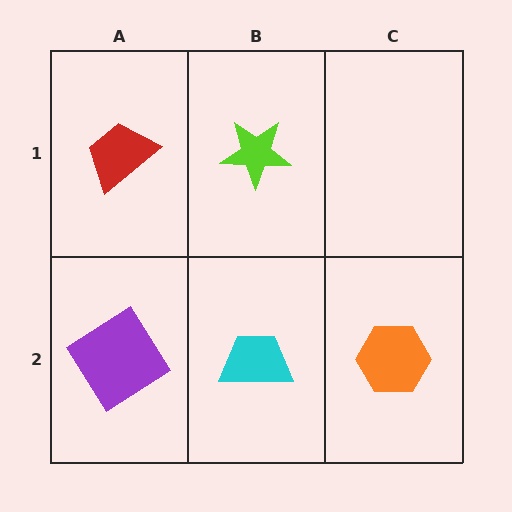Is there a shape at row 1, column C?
No, that cell is empty.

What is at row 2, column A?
A purple diamond.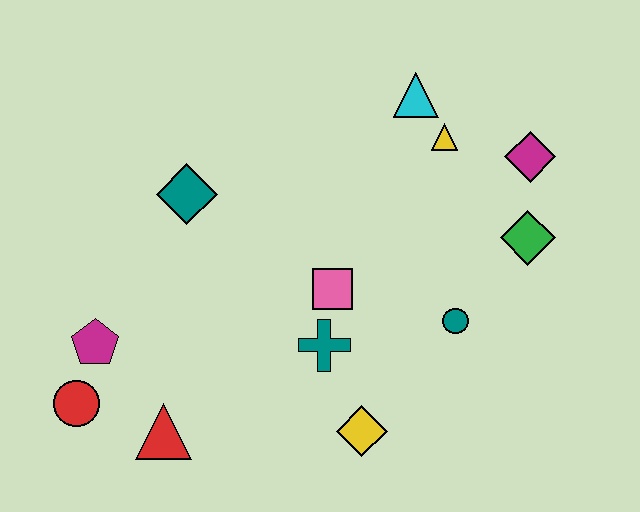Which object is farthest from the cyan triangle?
The red circle is farthest from the cyan triangle.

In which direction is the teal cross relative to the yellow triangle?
The teal cross is below the yellow triangle.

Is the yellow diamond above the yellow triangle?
No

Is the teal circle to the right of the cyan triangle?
Yes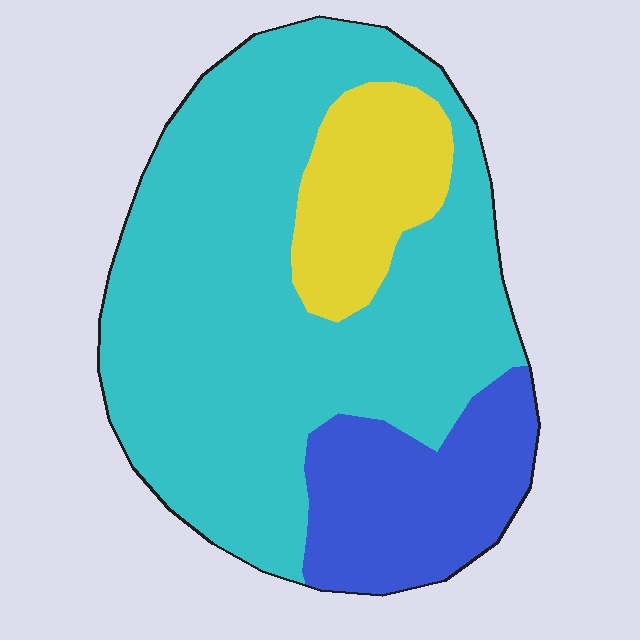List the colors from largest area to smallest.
From largest to smallest: cyan, blue, yellow.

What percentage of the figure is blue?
Blue covers about 20% of the figure.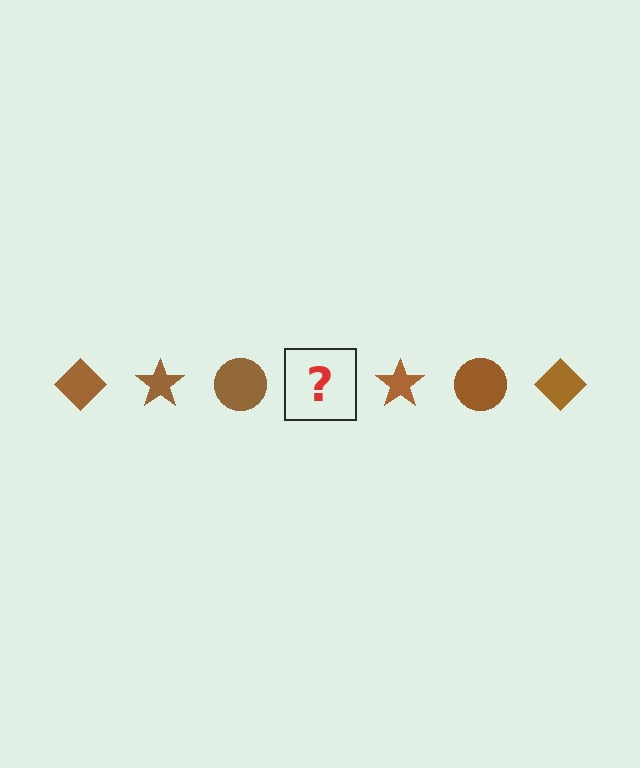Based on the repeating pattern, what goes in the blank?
The blank should be a brown diamond.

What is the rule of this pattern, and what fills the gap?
The rule is that the pattern cycles through diamond, star, circle shapes in brown. The gap should be filled with a brown diamond.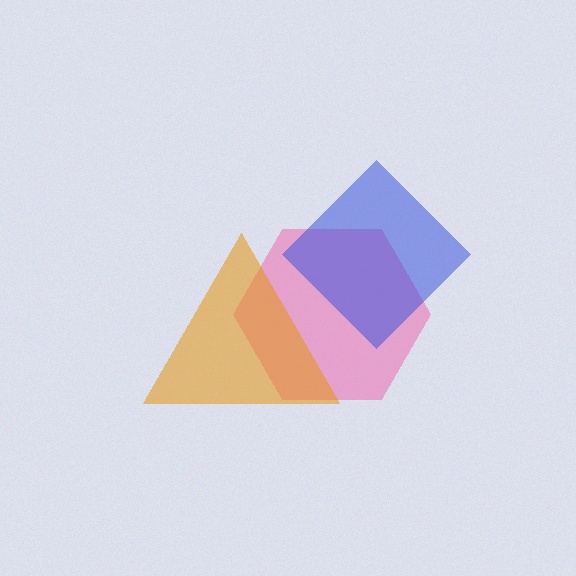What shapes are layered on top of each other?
The layered shapes are: a pink hexagon, an orange triangle, a blue diamond.